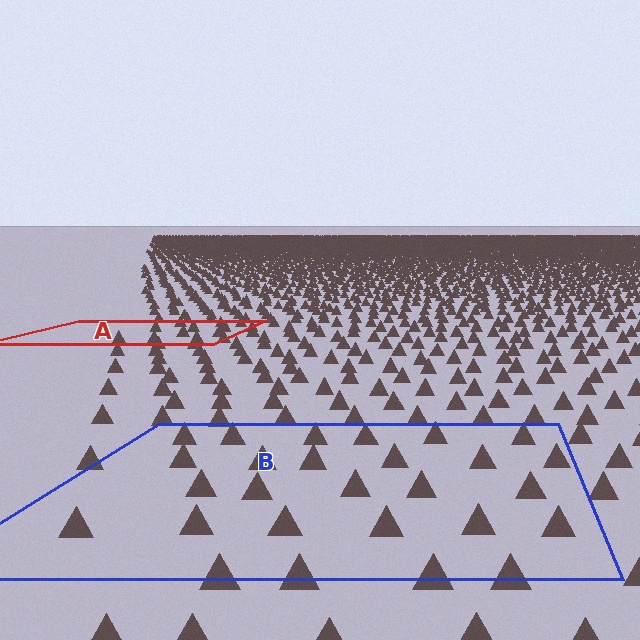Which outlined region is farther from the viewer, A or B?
Region A is farther from the viewer — the texture elements inside it appear smaller and more densely packed.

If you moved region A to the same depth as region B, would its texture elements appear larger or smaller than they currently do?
They would appear larger. At a closer depth, the same texture elements are projected at a bigger on-screen size.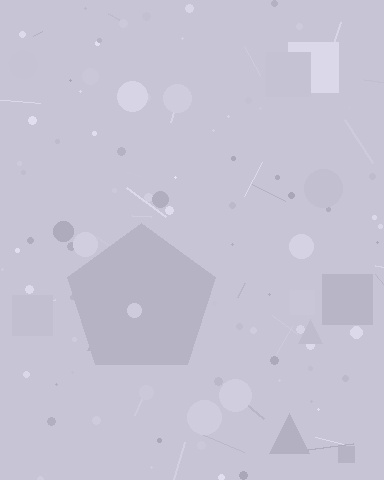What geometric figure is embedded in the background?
A pentagon is embedded in the background.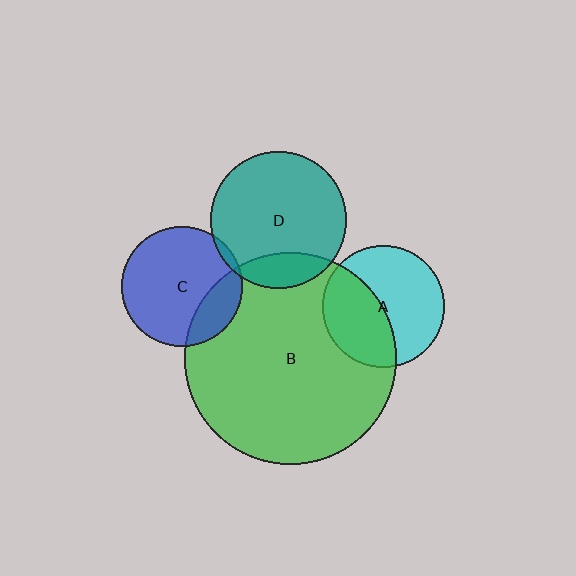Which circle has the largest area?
Circle B (green).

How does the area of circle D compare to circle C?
Approximately 1.3 times.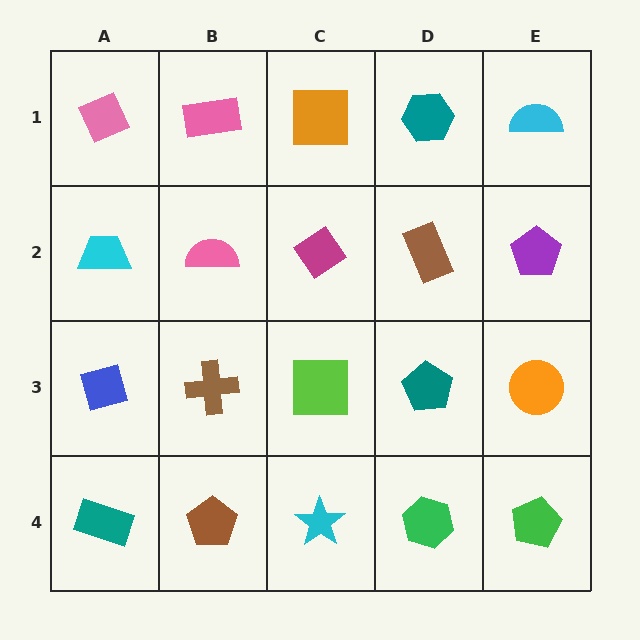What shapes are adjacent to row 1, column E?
A purple pentagon (row 2, column E), a teal hexagon (row 1, column D).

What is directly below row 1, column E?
A purple pentagon.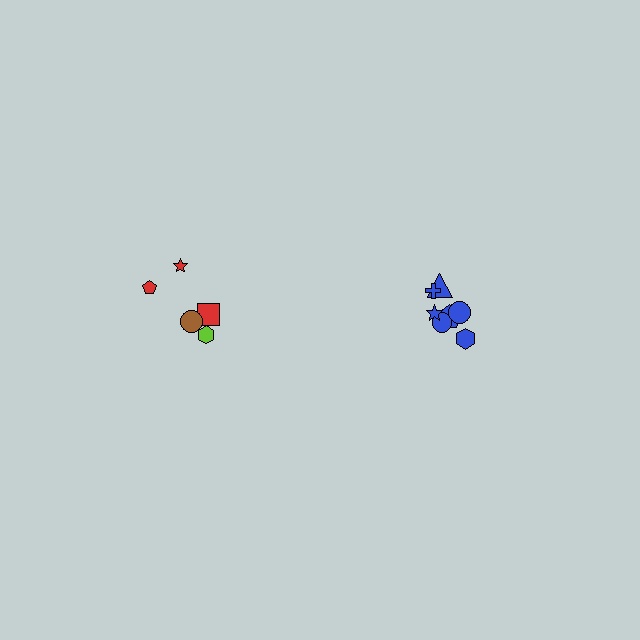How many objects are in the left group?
There are 5 objects.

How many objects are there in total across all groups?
There are 12 objects.